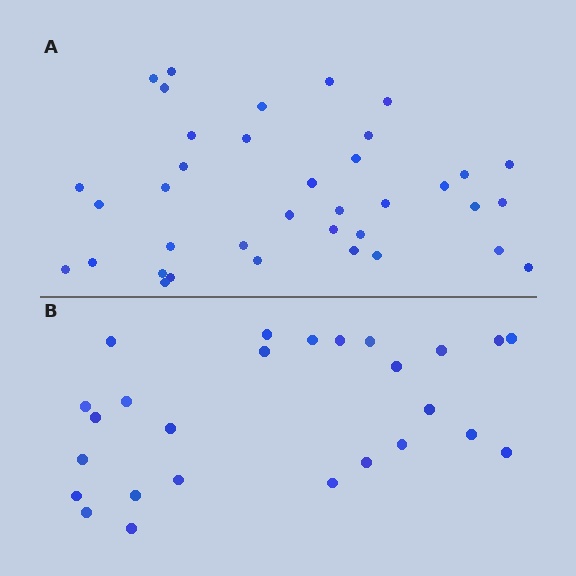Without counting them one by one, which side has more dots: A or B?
Region A (the top region) has more dots.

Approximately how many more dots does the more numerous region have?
Region A has roughly 12 or so more dots than region B.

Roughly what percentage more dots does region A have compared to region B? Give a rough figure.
About 40% more.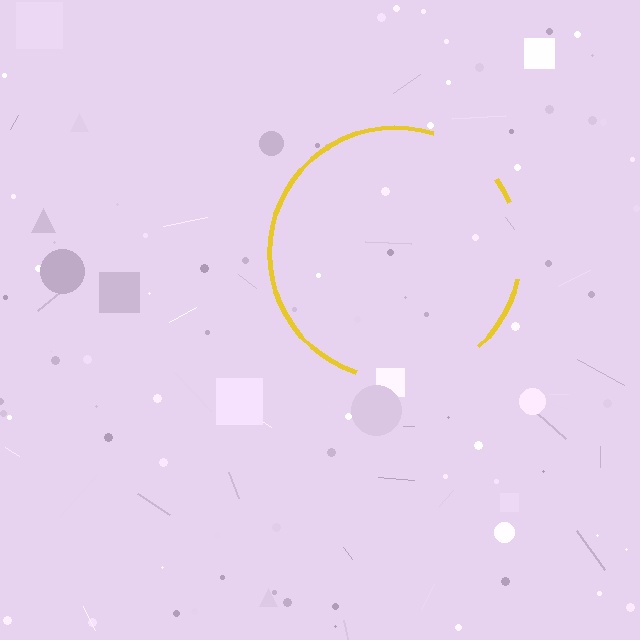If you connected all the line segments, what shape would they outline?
They would outline a circle.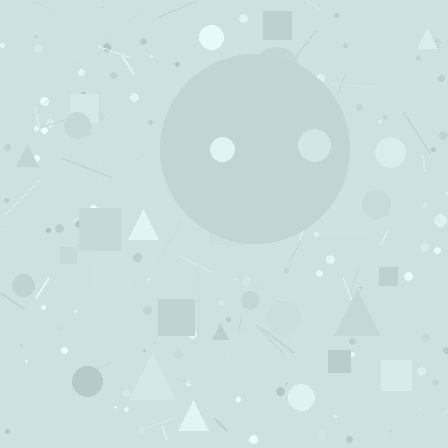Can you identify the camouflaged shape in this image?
The camouflaged shape is a circle.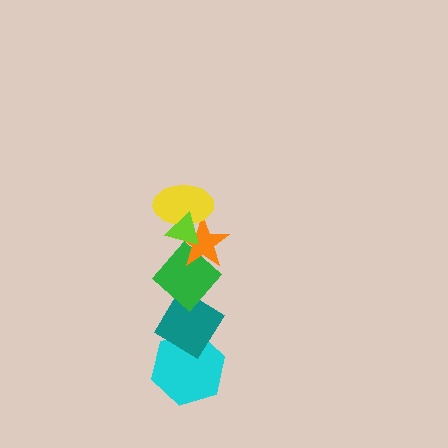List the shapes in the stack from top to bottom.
From top to bottom: the lime triangle, the yellow ellipse, the orange star, the green diamond, the teal diamond, the cyan hexagon.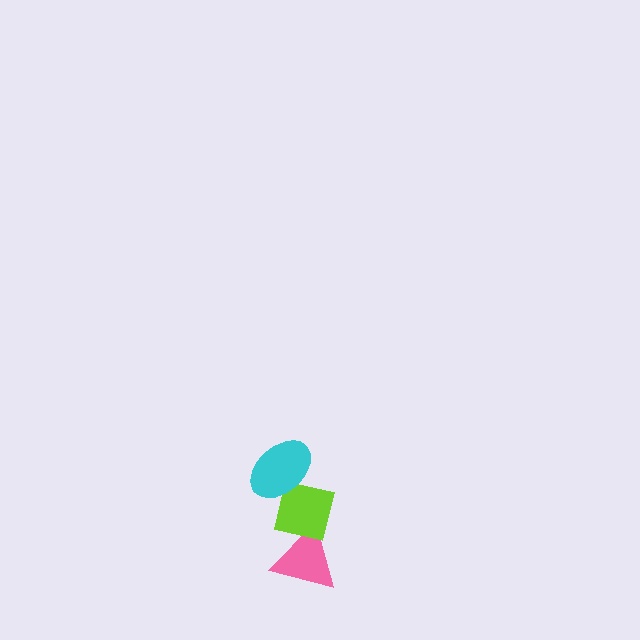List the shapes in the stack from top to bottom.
From top to bottom: the cyan ellipse, the lime square, the pink triangle.